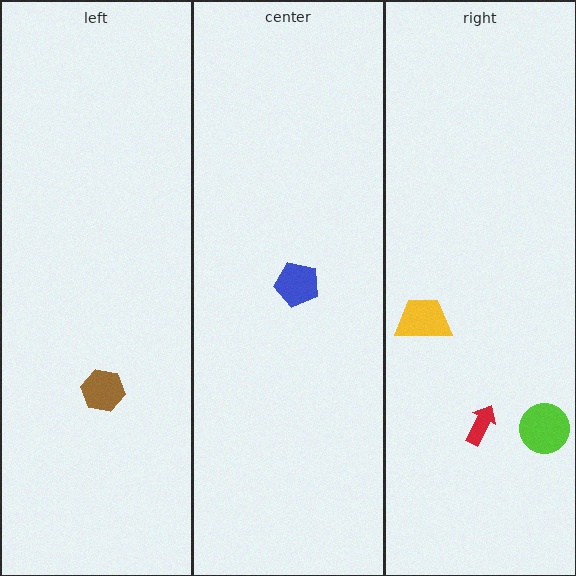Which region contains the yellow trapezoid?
The right region.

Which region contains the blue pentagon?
The center region.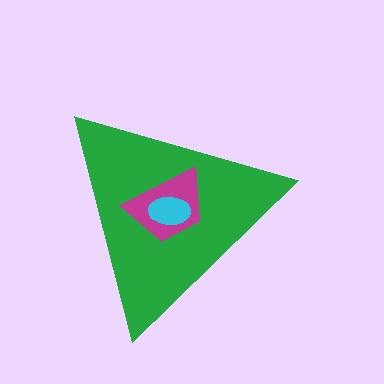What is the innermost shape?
The cyan ellipse.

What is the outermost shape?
The green triangle.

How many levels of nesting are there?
3.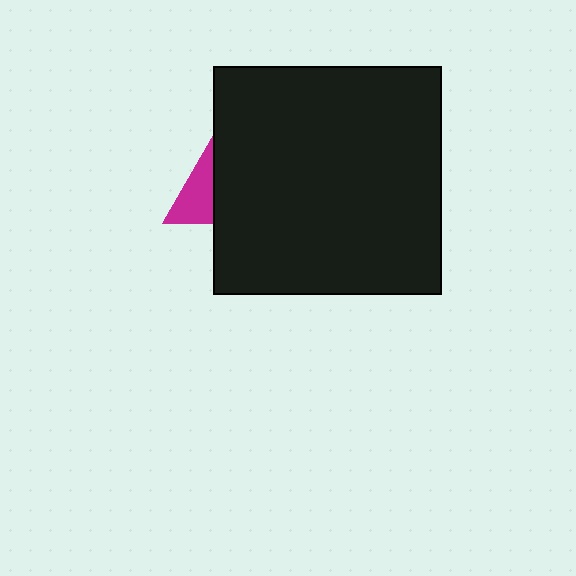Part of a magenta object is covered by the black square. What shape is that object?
It is a triangle.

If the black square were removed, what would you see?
You would see the complete magenta triangle.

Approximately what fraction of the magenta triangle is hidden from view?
Roughly 68% of the magenta triangle is hidden behind the black square.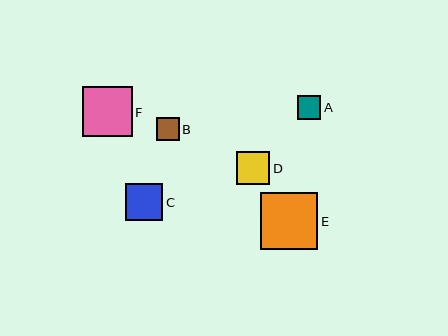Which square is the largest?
Square E is the largest with a size of approximately 57 pixels.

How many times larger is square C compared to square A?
Square C is approximately 1.6 times the size of square A.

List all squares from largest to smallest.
From largest to smallest: E, F, C, D, A, B.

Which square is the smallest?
Square B is the smallest with a size of approximately 23 pixels.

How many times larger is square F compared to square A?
Square F is approximately 2.1 times the size of square A.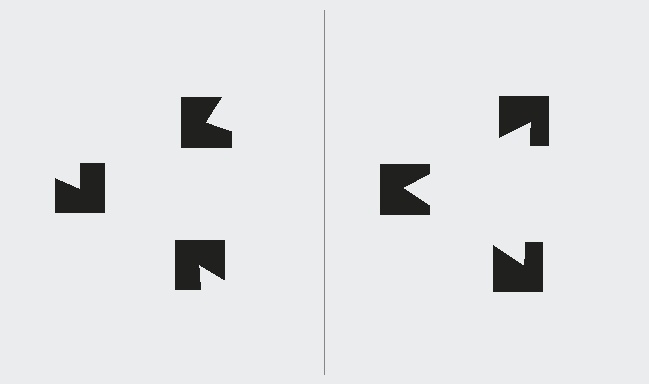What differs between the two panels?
The notched squares are positioned identically on both sides; only the wedge orientations differ. On the right they align to a triangle; on the left they are misaligned.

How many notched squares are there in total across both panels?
6 — 3 on each side.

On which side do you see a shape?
An illusory triangle appears on the right side. On the left side the wedge cuts are rotated, so no coherent shape forms.